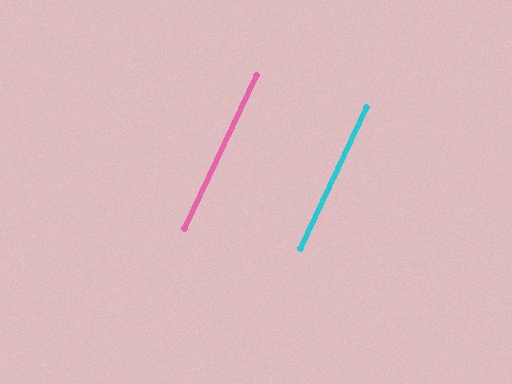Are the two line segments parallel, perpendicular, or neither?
Parallel — their directions differ by only 0.2°.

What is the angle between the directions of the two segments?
Approximately 0 degrees.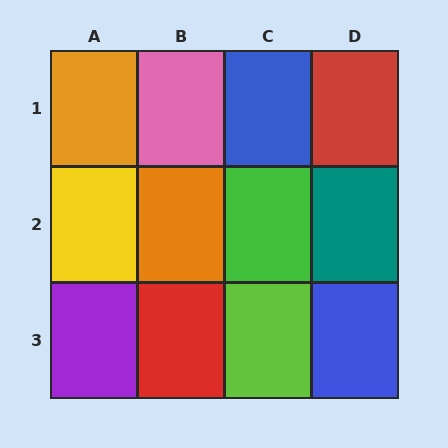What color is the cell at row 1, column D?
Red.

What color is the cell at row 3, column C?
Lime.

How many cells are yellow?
1 cell is yellow.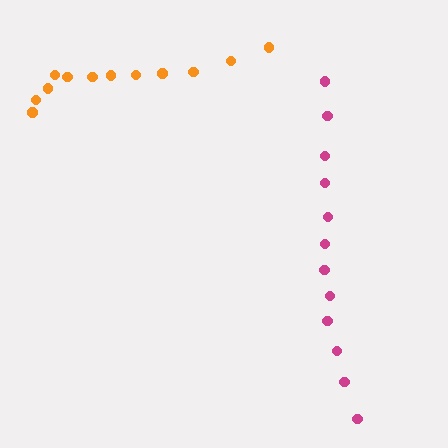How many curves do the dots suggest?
There are 2 distinct paths.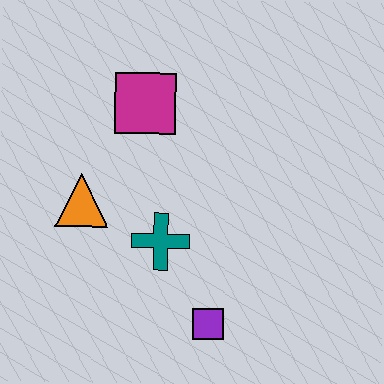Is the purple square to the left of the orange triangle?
No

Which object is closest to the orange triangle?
The teal cross is closest to the orange triangle.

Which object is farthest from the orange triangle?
The purple square is farthest from the orange triangle.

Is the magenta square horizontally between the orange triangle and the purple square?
Yes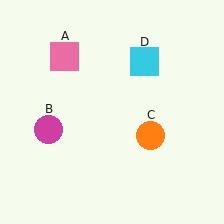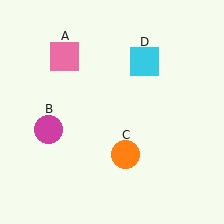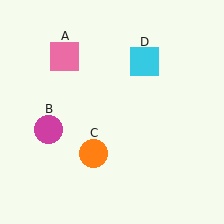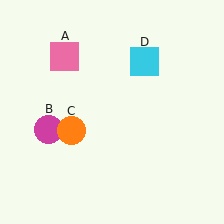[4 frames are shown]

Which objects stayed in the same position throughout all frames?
Pink square (object A) and magenta circle (object B) and cyan square (object D) remained stationary.